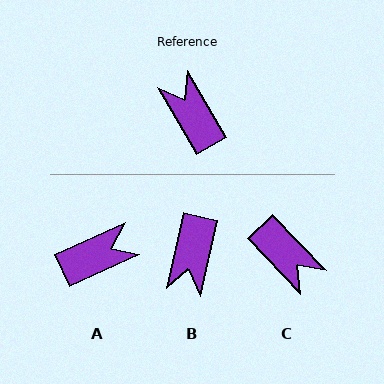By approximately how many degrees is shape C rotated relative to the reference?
Approximately 167 degrees clockwise.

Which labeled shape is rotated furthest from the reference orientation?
C, about 167 degrees away.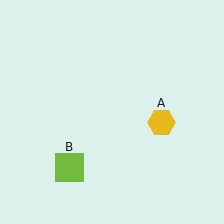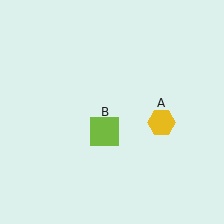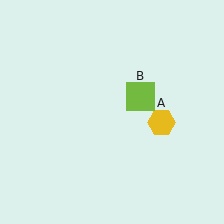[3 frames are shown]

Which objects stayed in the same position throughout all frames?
Yellow hexagon (object A) remained stationary.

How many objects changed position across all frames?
1 object changed position: lime square (object B).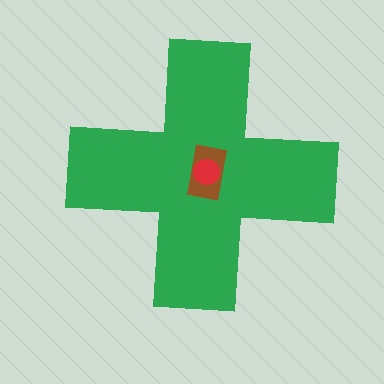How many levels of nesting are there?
3.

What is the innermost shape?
The red circle.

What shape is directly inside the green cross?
The brown rectangle.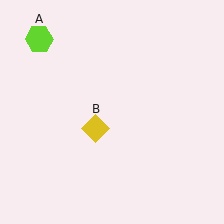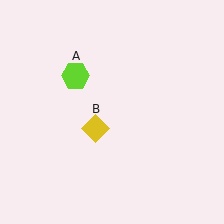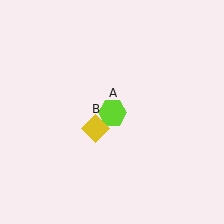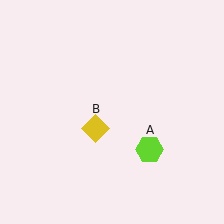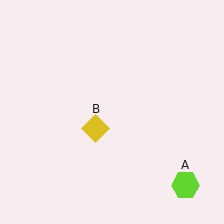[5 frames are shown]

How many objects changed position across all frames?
1 object changed position: lime hexagon (object A).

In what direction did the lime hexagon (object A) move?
The lime hexagon (object A) moved down and to the right.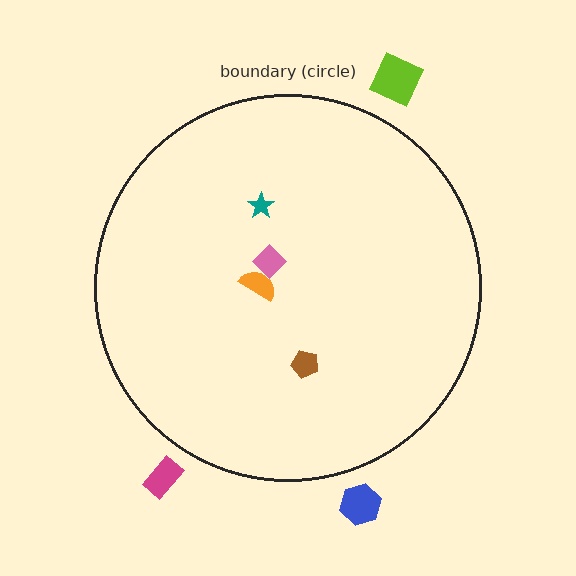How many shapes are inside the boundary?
4 inside, 3 outside.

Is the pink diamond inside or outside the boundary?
Inside.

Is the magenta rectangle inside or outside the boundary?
Outside.